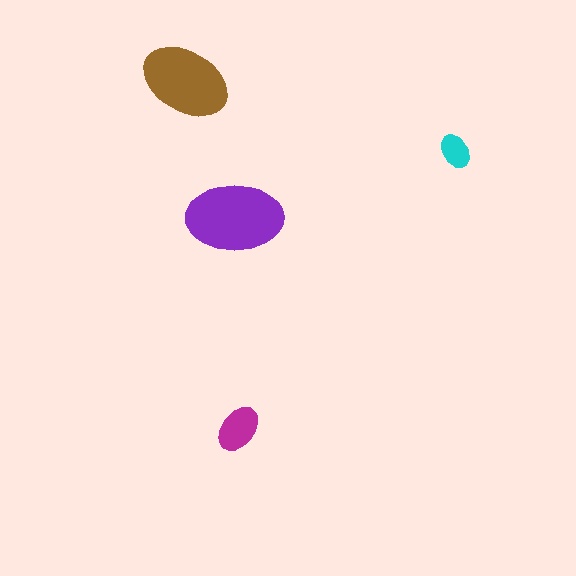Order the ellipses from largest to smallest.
the purple one, the brown one, the magenta one, the cyan one.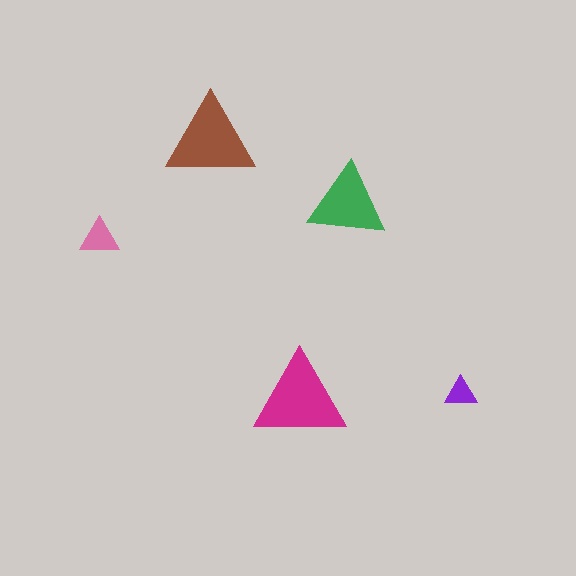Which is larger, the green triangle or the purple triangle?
The green one.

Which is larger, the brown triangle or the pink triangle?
The brown one.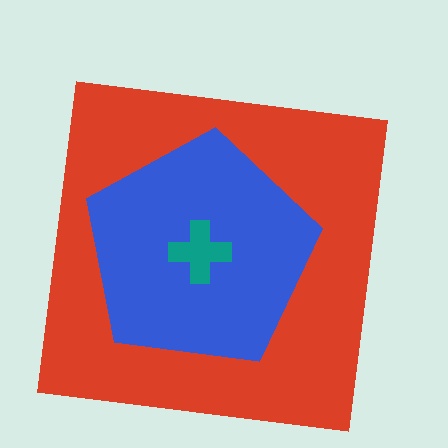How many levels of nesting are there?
3.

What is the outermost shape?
The red square.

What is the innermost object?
The teal cross.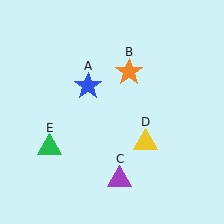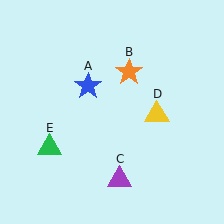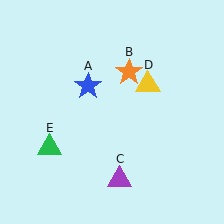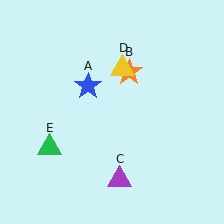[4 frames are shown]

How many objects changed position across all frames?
1 object changed position: yellow triangle (object D).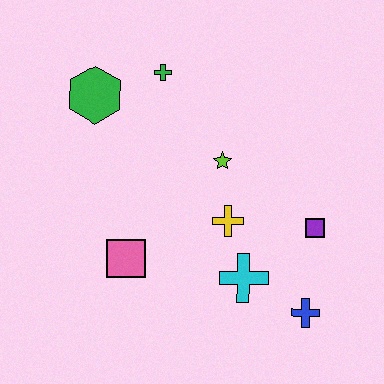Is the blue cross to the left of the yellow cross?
No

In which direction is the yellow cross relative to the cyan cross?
The yellow cross is above the cyan cross.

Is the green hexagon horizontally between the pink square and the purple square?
No